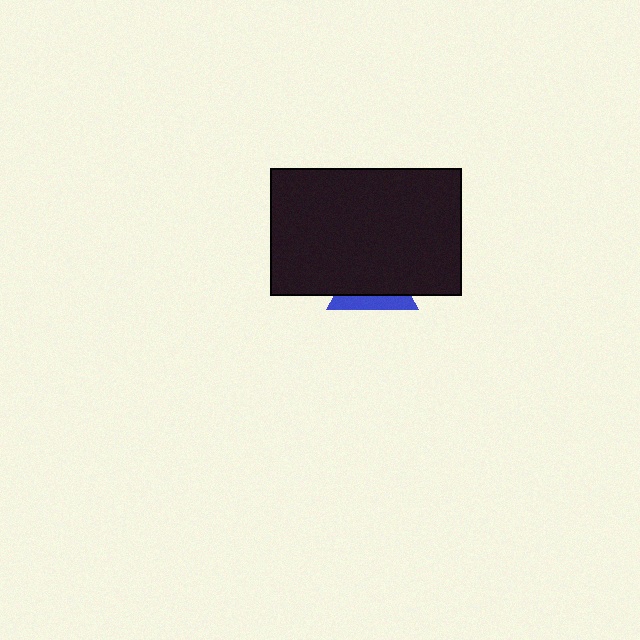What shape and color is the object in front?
The object in front is a black rectangle.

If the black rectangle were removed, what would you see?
You would see the complete blue triangle.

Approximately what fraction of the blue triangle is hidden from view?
Roughly 69% of the blue triangle is hidden behind the black rectangle.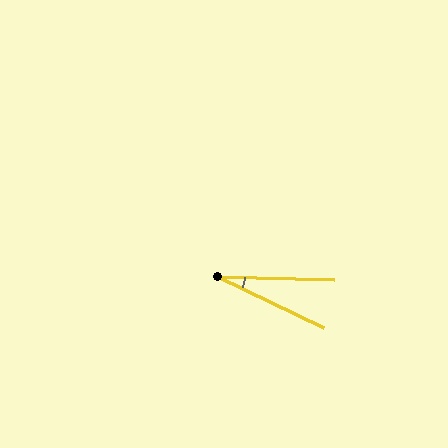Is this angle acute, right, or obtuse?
It is acute.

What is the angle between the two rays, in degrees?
Approximately 24 degrees.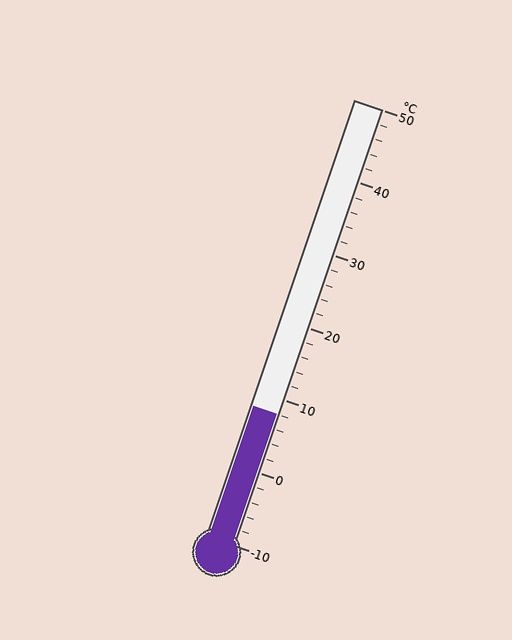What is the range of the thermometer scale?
The thermometer scale ranges from -10°C to 50°C.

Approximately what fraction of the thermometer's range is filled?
The thermometer is filled to approximately 30% of its range.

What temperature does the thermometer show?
The thermometer shows approximately 8°C.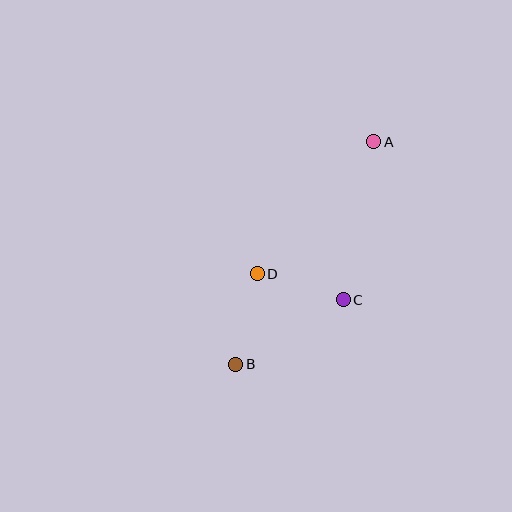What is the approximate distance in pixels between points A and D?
The distance between A and D is approximately 176 pixels.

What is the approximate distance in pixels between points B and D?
The distance between B and D is approximately 93 pixels.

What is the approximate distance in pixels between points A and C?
The distance between A and C is approximately 161 pixels.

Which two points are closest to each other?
Points C and D are closest to each other.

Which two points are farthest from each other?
Points A and B are farthest from each other.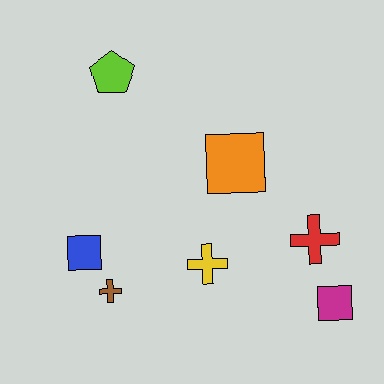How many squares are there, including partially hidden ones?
There are 3 squares.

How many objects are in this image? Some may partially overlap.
There are 7 objects.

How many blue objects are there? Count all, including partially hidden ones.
There is 1 blue object.